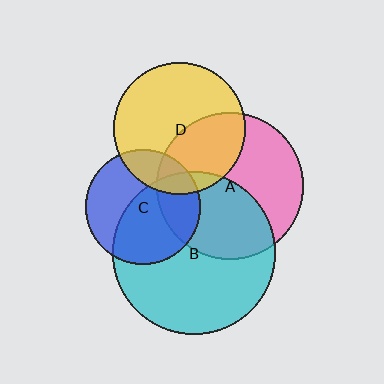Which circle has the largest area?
Circle B (cyan).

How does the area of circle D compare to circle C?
Approximately 1.3 times.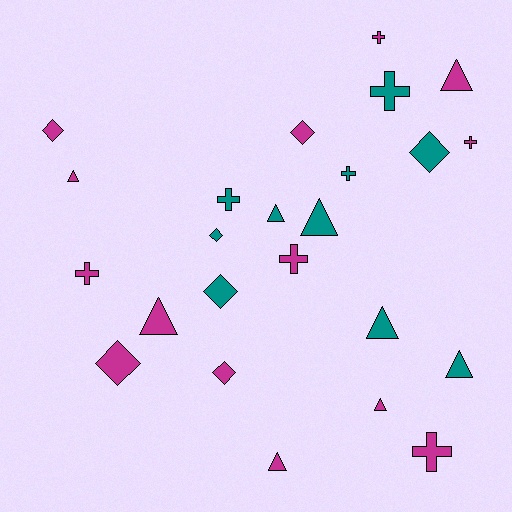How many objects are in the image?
There are 24 objects.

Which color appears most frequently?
Magenta, with 14 objects.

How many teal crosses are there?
There are 3 teal crosses.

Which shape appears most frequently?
Triangle, with 9 objects.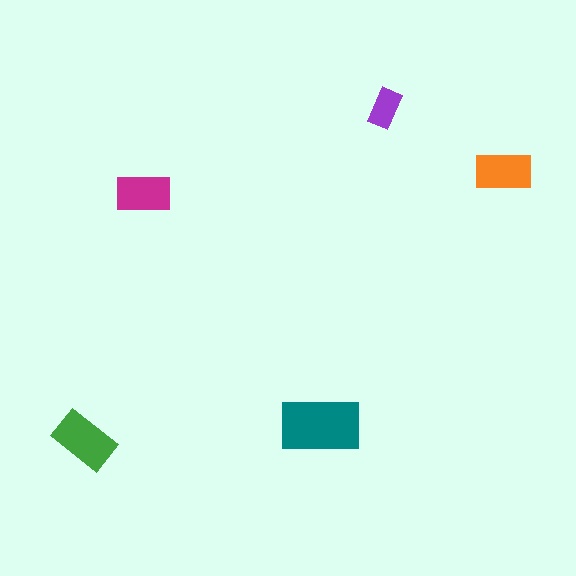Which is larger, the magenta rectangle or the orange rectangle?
The orange one.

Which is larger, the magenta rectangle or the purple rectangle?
The magenta one.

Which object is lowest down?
The green rectangle is bottommost.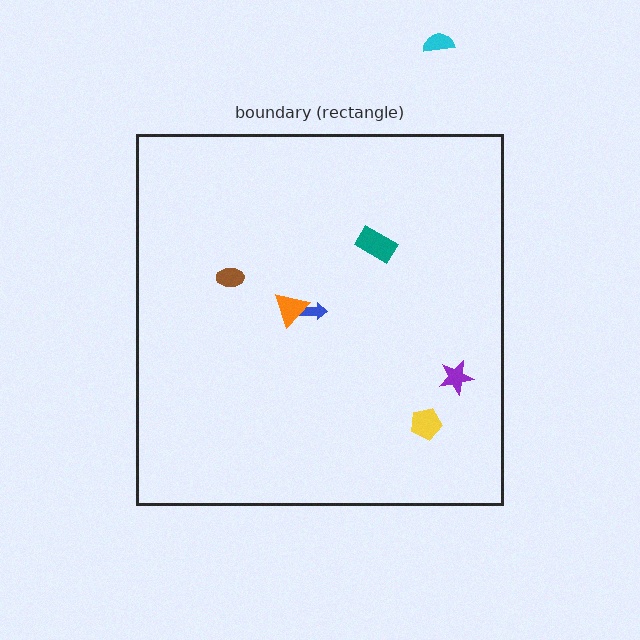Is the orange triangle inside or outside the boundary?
Inside.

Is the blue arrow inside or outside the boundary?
Inside.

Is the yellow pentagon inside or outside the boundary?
Inside.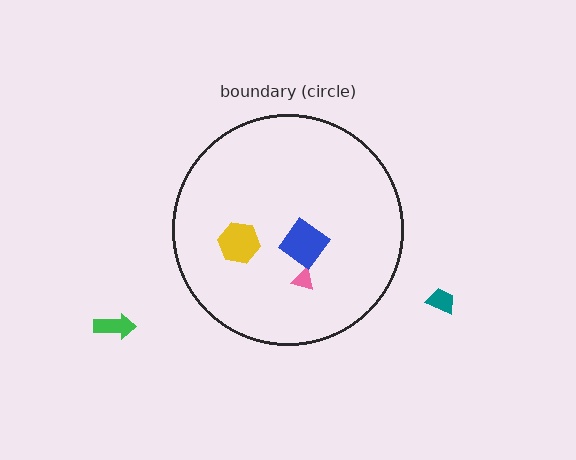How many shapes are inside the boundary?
3 inside, 2 outside.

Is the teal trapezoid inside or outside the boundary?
Outside.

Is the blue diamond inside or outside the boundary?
Inside.